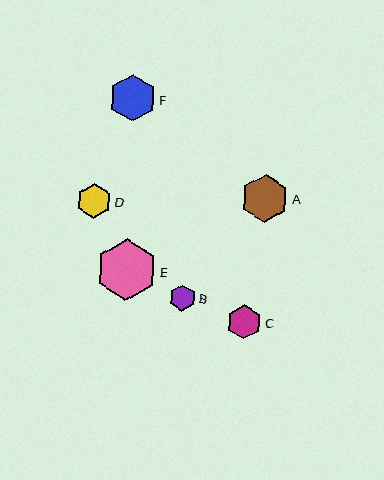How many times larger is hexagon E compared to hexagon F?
Hexagon E is approximately 1.3 times the size of hexagon F.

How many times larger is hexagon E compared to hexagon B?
Hexagon E is approximately 2.4 times the size of hexagon B.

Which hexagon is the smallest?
Hexagon B is the smallest with a size of approximately 26 pixels.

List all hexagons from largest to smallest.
From largest to smallest: E, A, F, D, C, B.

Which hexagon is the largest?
Hexagon E is the largest with a size of approximately 61 pixels.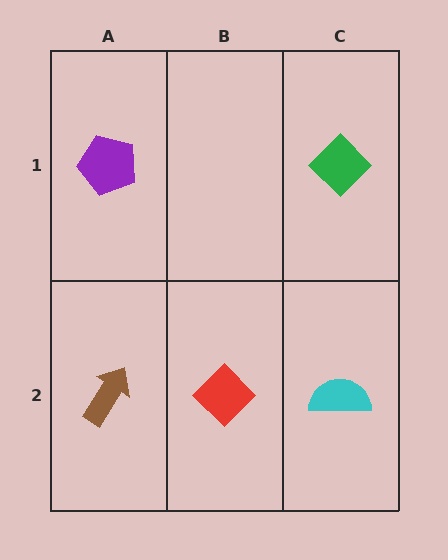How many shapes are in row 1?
2 shapes.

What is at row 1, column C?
A green diamond.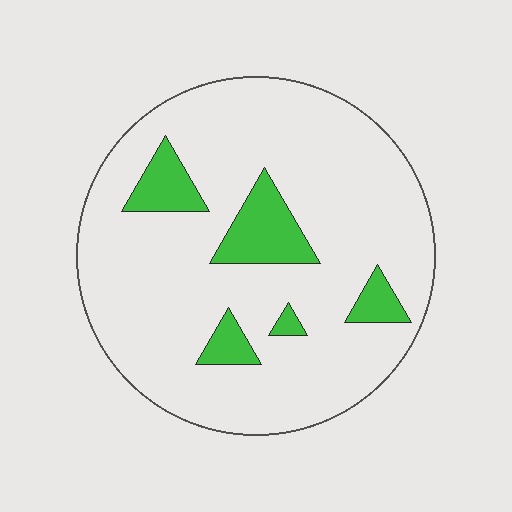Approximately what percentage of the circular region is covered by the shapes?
Approximately 15%.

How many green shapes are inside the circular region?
5.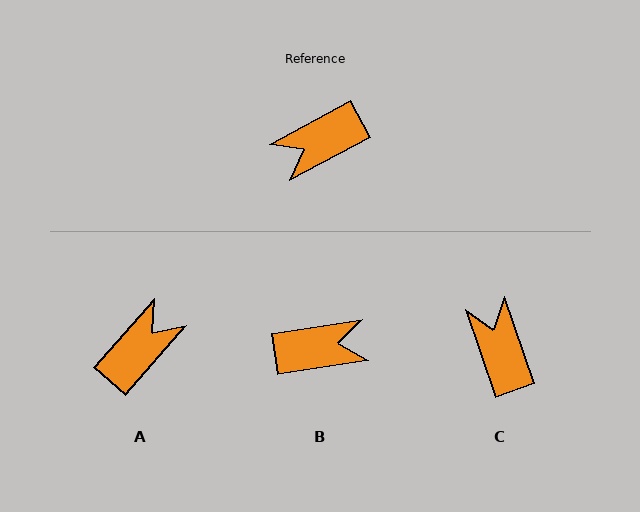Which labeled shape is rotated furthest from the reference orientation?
B, about 161 degrees away.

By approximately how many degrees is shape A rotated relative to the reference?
Approximately 160 degrees clockwise.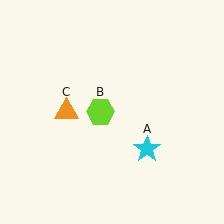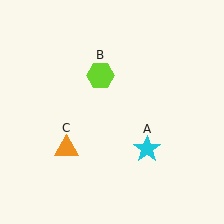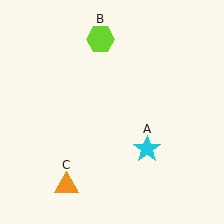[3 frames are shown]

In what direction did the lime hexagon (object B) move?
The lime hexagon (object B) moved up.